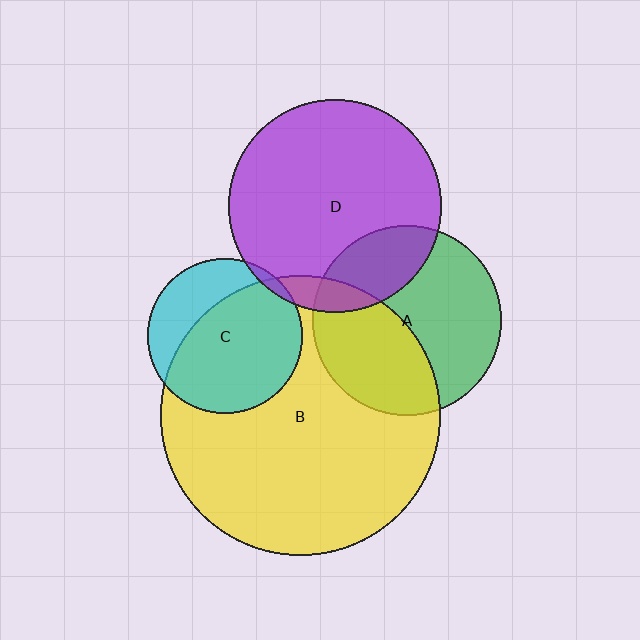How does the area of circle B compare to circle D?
Approximately 1.7 times.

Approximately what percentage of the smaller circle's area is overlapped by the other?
Approximately 10%.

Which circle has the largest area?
Circle B (yellow).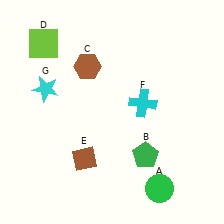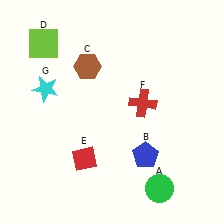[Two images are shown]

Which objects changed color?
B changed from green to blue. E changed from brown to red. F changed from cyan to red.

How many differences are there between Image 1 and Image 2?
There are 3 differences between the two images.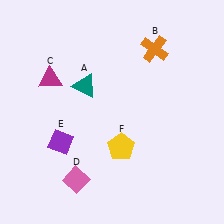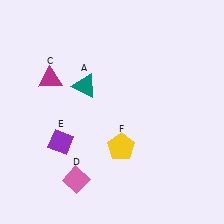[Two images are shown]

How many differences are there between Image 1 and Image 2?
There is 1 difference between the two images.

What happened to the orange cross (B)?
The orange cross (B) was removed in Image 2. It was in the top-right area of Image 1.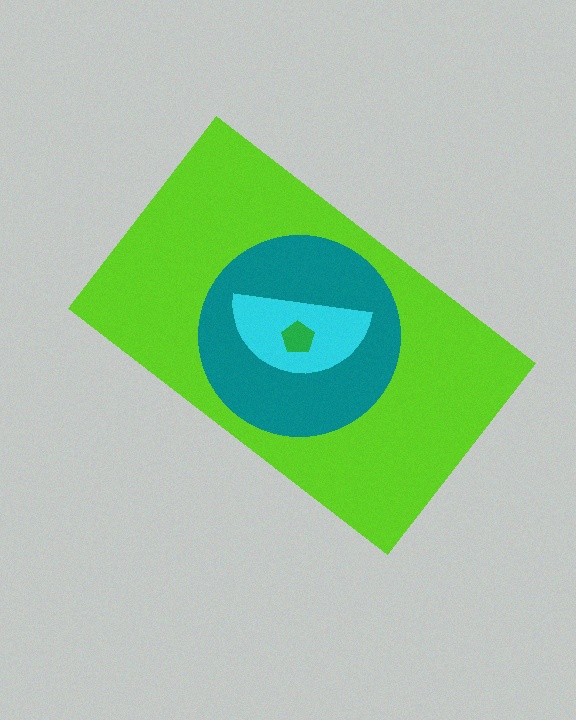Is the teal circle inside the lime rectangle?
Yes.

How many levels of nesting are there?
4.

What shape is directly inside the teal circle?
The cyan semicircle.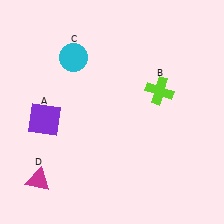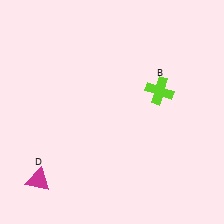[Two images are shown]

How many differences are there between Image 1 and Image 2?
There are 2 differences between the two images.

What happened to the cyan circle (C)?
The cyan circle (C) was removed in Image 2. It was in the top-left area of Image 1.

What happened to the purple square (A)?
The purple square (A) was removed in Image 2. It was in the bottom-left area of Image 1.